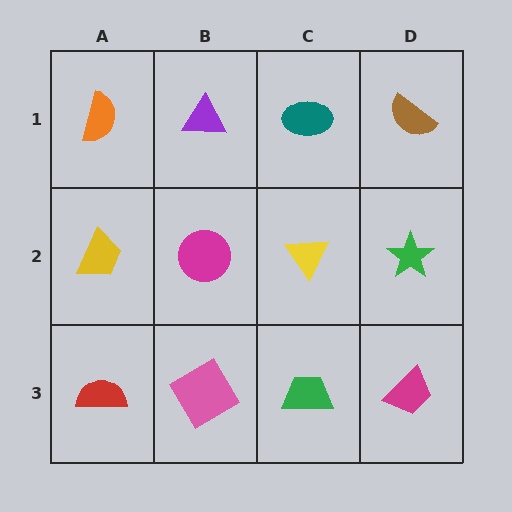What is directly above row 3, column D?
A green star.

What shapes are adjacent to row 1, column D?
A green star (row 2, column D), a teal ellipse (row 1, column C).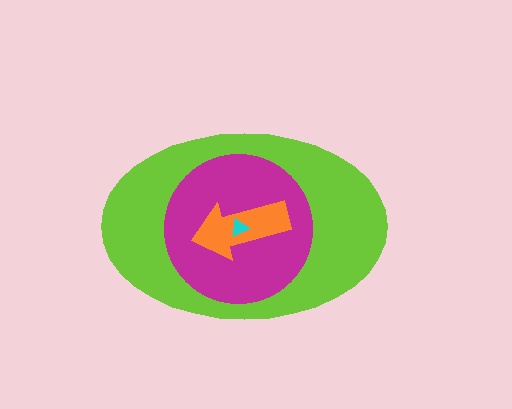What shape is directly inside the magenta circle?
The orange arrow.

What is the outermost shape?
The lime ellipse.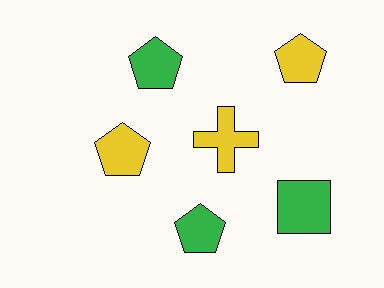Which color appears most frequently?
Green, with 3 objects.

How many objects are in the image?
There are 6 objects.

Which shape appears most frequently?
Pentagon, with 4 objects.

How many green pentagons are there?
There are 2 green pentagons.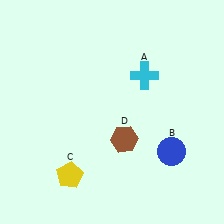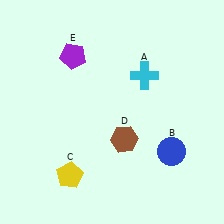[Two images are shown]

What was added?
A purple pentagon (E) was added in Image 2.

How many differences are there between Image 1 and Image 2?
There is 1 difference between the two images.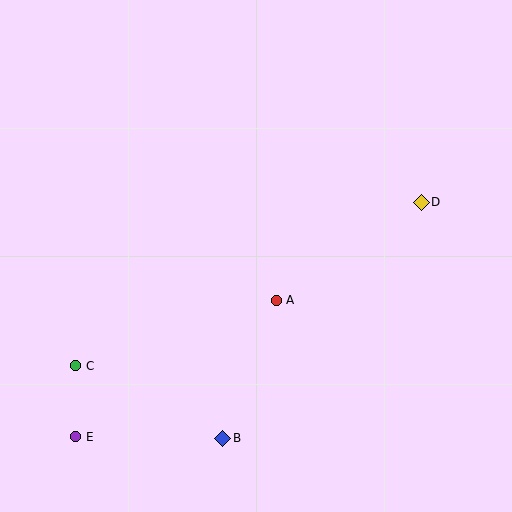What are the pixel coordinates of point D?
Point D is at (421, 202).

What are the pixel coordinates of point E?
Point E is at (76, 437).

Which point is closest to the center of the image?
Point A at (276, 300) is closest to the center.